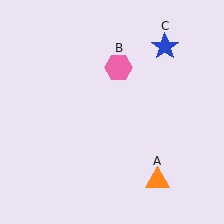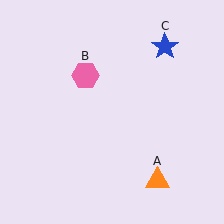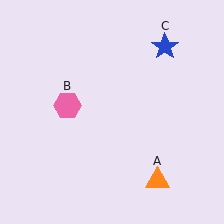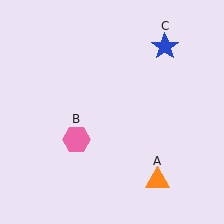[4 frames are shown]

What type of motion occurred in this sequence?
The pink hexagon (object B) rotated counterclockwise around the center of the scene.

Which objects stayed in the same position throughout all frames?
Orange triangle (object A) and blue star (object C) remained stationary.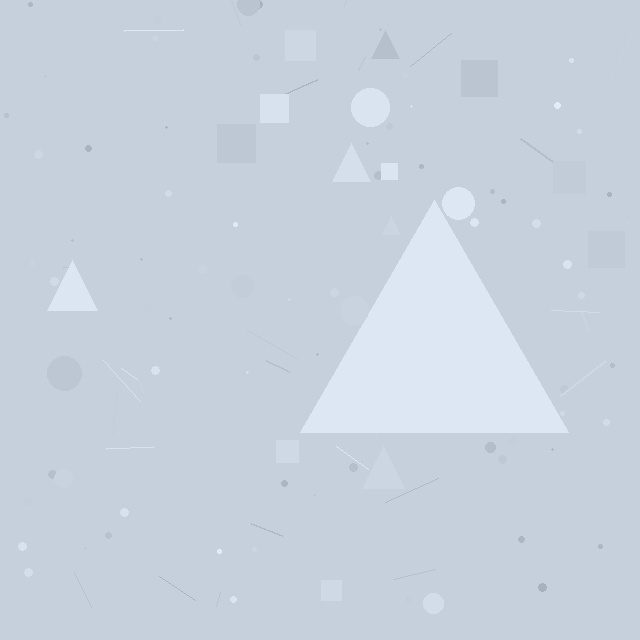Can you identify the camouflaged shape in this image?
The camouflaged shape is a triangle.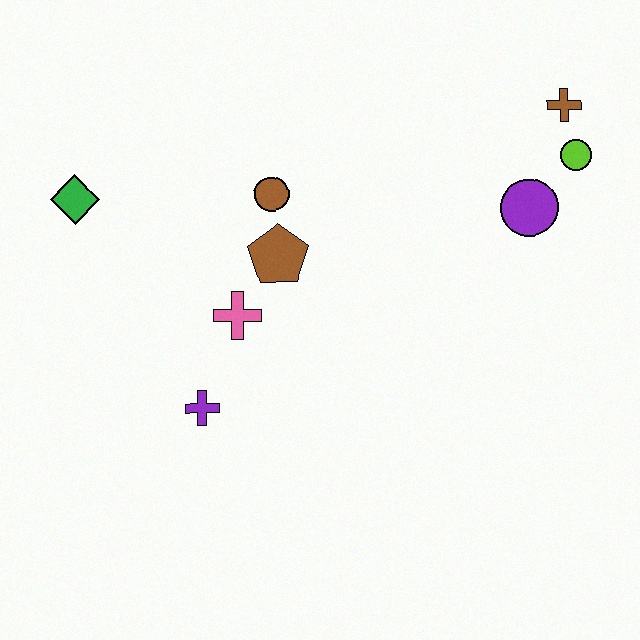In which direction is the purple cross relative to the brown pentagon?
The purple cross is below the brown pentagon.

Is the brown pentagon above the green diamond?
No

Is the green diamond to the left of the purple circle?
Yes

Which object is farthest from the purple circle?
The green diamond is farthest from the purple circle.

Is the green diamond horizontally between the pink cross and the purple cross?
No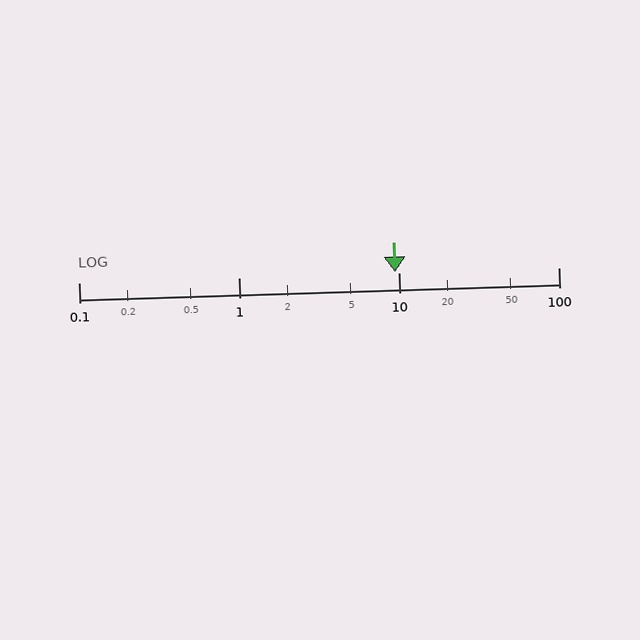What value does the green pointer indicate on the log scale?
The pointer indicates approximately 9.5.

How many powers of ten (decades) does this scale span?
The scale spans 3 decades, from 0.1 to 100.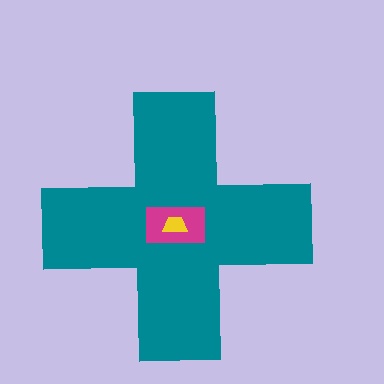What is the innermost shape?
The yellow trapezoid.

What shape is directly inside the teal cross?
The magenta rectangle.